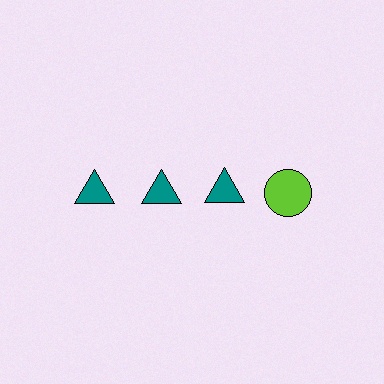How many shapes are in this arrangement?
There are 4 shapes arranged in a grid pattern.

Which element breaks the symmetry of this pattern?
The lime circle in the top row, second from right column breaks the symmetry. All other shapes are teal triangles.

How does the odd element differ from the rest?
It differs in both color (lime instead of teal) and shape (circle instead of triangle).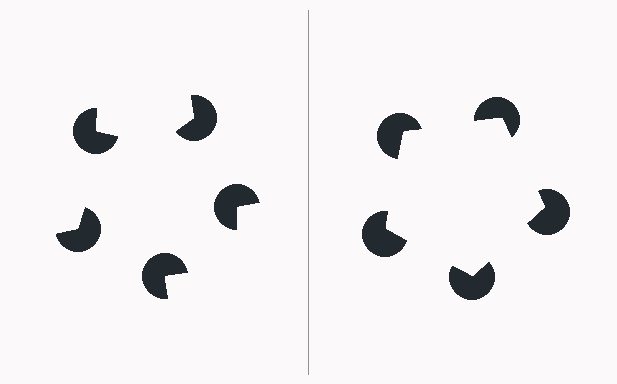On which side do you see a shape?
An illusory pentagon appears on the right side. On the left side the wedge cuts are rotated, so no coherent shape forms.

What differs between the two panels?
The pac-man discs are positioned identically on both sides; only the wedge orientations differ. On the right they align to a pentagon; on the left they are misaligned.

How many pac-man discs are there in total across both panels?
10 — 5 on each side.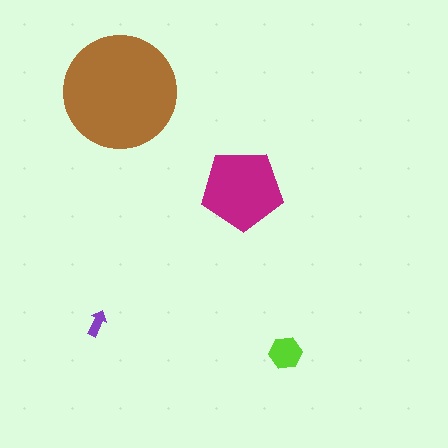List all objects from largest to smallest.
The brown circle, the magenta pentagon, the lime hexagon, the purple arrow.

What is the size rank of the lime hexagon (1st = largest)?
3rd.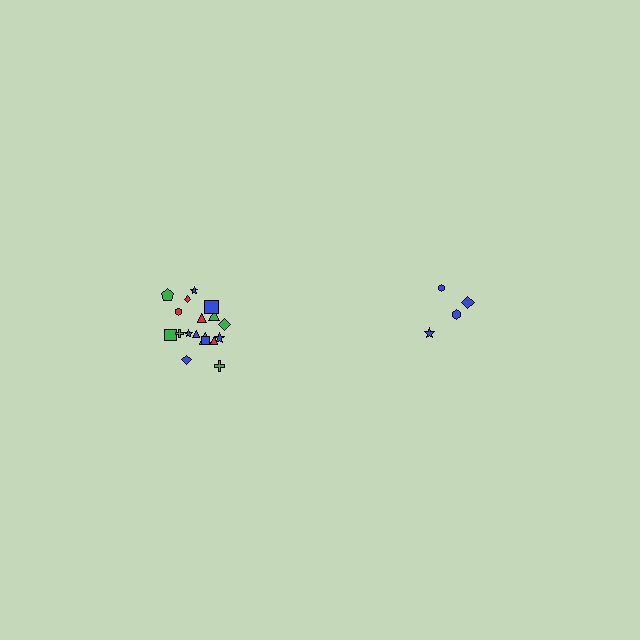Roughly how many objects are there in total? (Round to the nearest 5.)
Roughly 20 objects in total.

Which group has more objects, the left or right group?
The left group.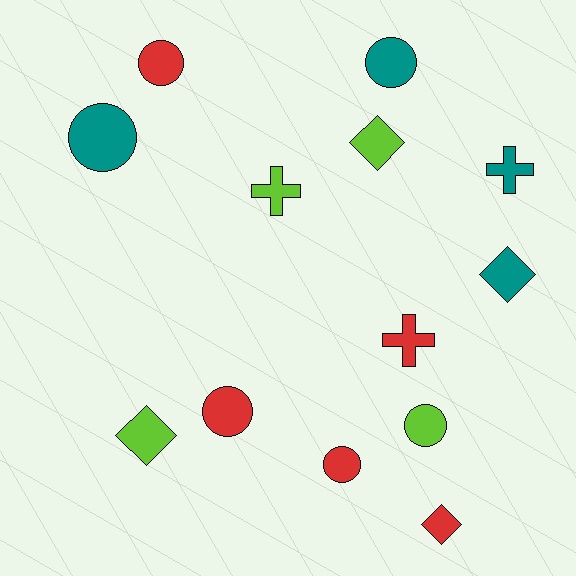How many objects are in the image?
There are 13 objects.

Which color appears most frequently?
Red, with 5 objects.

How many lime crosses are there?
There is 1 lime cross.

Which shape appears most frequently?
Circle, with 6 objects.